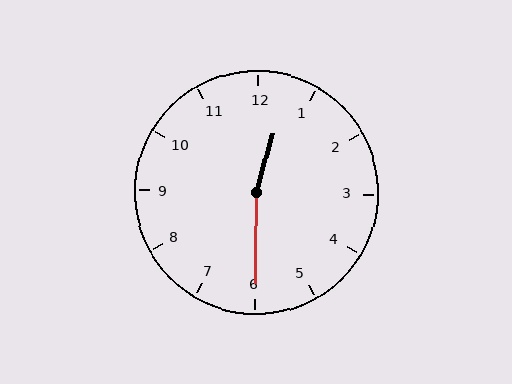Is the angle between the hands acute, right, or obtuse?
It is obtuse.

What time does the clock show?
12:30.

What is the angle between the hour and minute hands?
Approximately 165 degrees.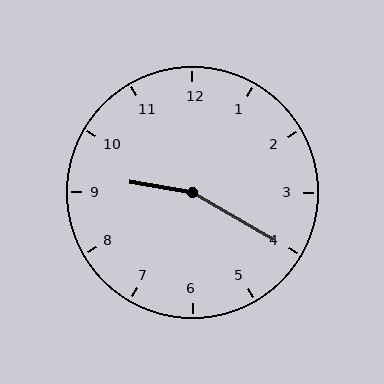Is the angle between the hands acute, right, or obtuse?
It is obtuse.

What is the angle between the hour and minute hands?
Approximately 160 degrees.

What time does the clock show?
9:20.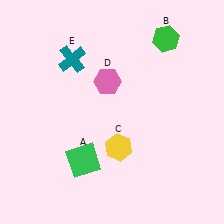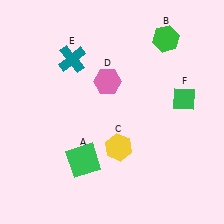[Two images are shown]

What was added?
A green diamond (F) was added in Image 2.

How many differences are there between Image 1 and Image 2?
There is 1 difference between the two images.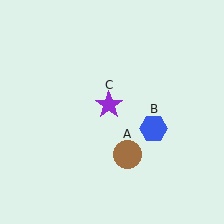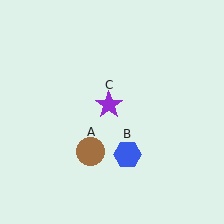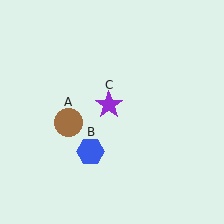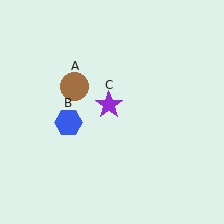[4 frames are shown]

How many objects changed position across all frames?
2 objects changed position: brown circle (object A), blue hexagon (object B).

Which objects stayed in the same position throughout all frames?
Purple star (object C) remained stationary.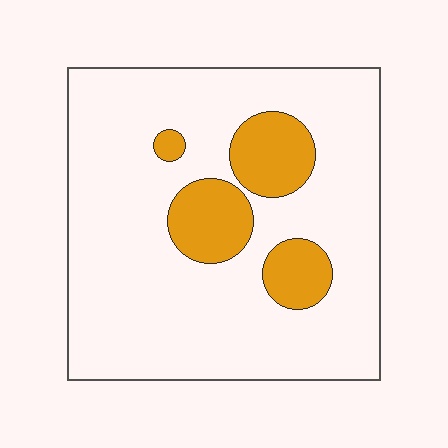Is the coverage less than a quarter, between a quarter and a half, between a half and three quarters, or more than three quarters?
Less than a quarter.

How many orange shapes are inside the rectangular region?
4.